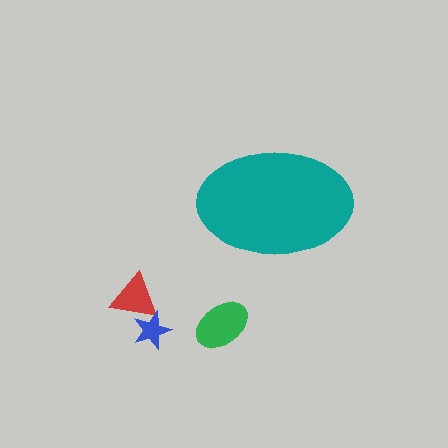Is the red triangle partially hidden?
No, the red triangle is fully visible.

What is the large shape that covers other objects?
A teal ellipse.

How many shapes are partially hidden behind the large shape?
0 shapes are partially hidden.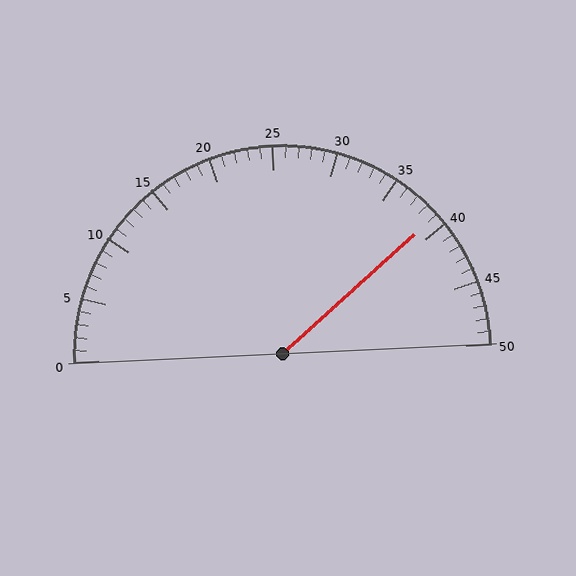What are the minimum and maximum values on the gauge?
The gauge ranges from 0 to 50.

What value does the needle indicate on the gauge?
The needle indicates approximately 39.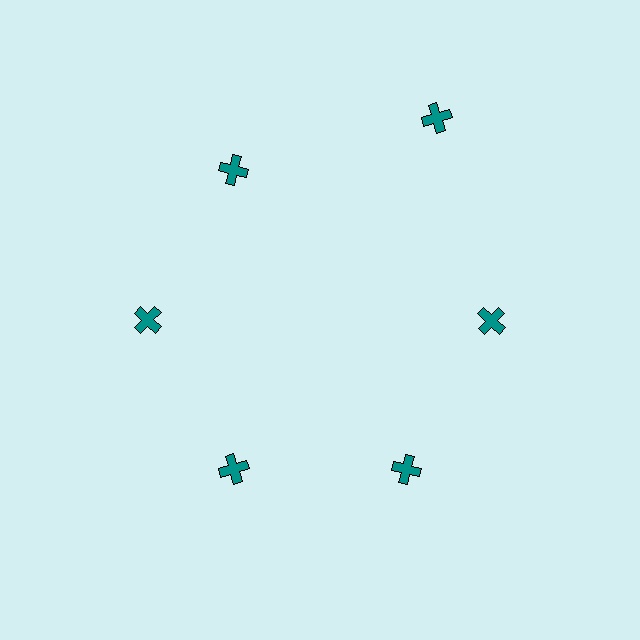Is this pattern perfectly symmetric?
No. The 6 teal crosses are arranged in a ring, but one element near the 1 o'clock position is pushed outward from the center, breaking the 6-fold rotational symmetry.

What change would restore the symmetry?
The symmetry would be restored by moving it inward, back onto the ring so that all 6 crosses sit at equal angles and equal distance from the center.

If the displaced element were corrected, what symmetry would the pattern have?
It would have 6-fold rotational symmetry — the pattern would map onto itself every 60 degrees.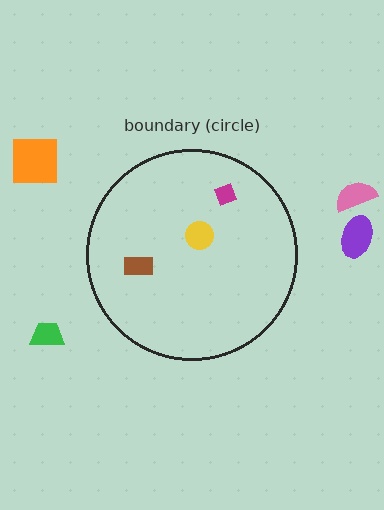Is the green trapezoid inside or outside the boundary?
Outside.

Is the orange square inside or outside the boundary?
Outside.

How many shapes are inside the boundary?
3 inside, 4 outside.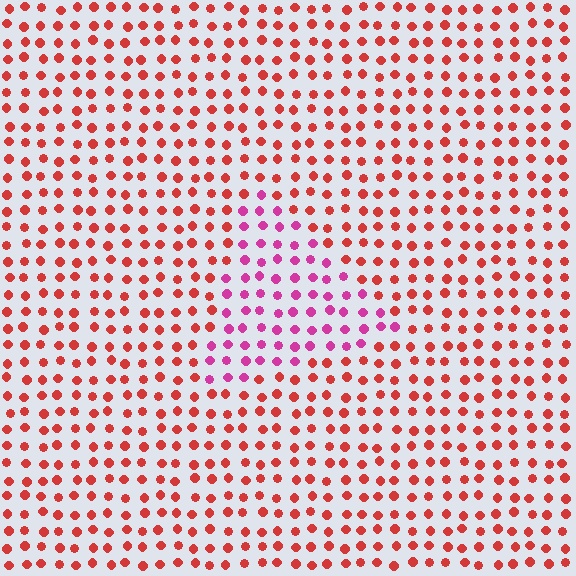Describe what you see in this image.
The image is filled with small red elements in a uniform arrangement. A triangle-shaped region is visible where the elements are tinted to a slightly different hue, forming a subtle color boundary.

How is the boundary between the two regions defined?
The boundary is defined purely by a slight shift in hue (about 41 degrees). Spacing, size, and orientation are identical on both sides.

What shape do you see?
I see a triangle.